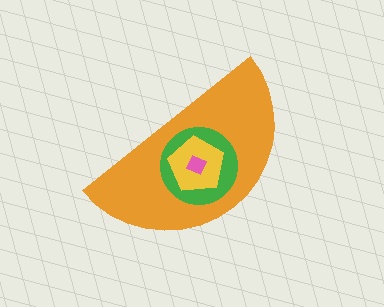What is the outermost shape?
The orange semicircle.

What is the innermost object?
The pink square.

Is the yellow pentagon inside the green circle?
Yes.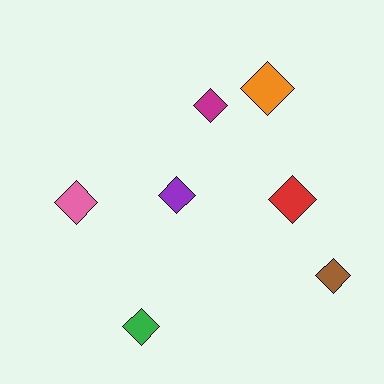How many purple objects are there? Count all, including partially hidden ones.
There is 1 purple object.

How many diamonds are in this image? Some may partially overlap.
There are 7 diamonds.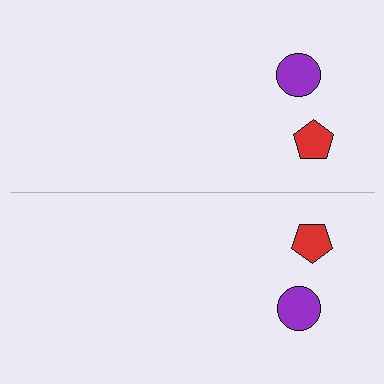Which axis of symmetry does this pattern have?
The pattern has a horizontal axis of symmetry running through the center of the image.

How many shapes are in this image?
There are 4 shapes in this image.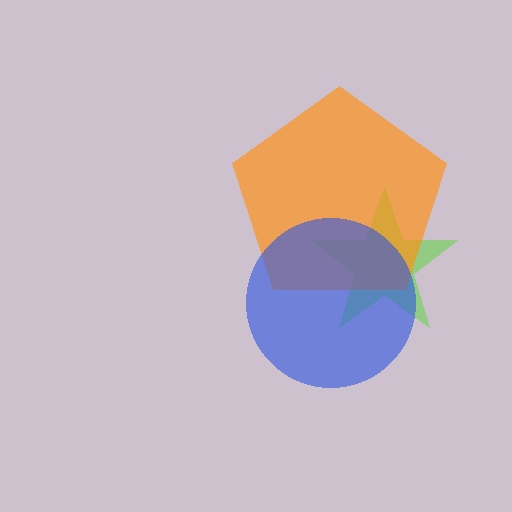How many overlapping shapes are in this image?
There are 3 overlapping shapes in the image.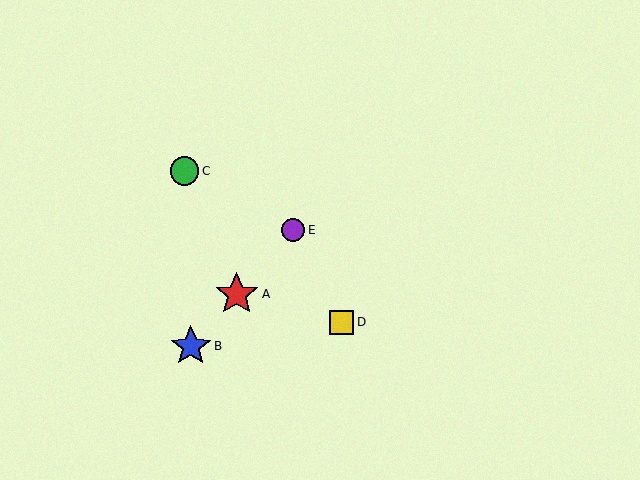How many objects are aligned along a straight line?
3 objects (A, B, E) are aligned along a straight line.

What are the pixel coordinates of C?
Object C is at (184, 171).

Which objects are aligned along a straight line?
Objects A, B, E are aligned along a straight line.